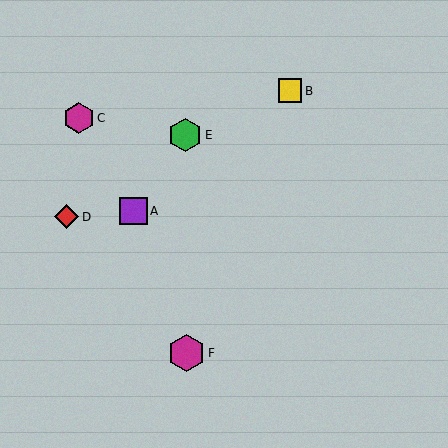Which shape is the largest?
The magenta hexagon (labeled F) is the largest.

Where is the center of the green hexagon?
The center of the green hexagon is at (185, 135).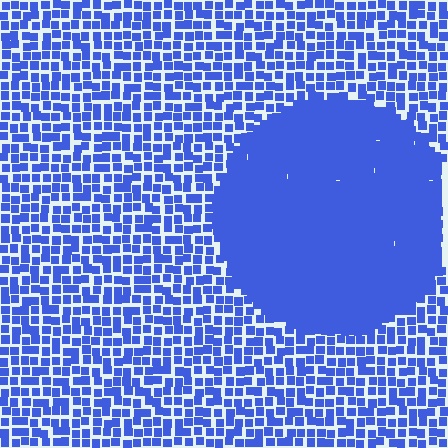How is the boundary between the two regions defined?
The boundary is defined by a change in element density (approximately 2.3x ratio). All elements are the same color, size, and shape.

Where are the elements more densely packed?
The elements are more densely packed inside the circle boundary.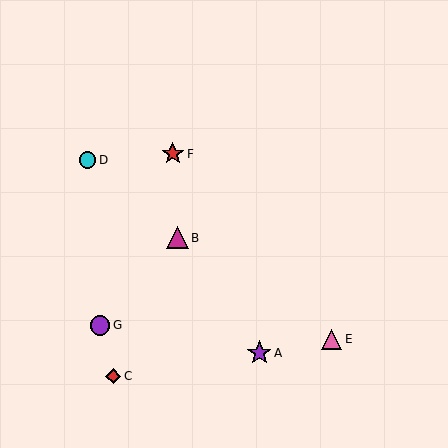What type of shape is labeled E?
Shape E is a pink triangle.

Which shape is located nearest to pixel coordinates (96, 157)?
The cyan circle (labeled D) at (88, 160) is nearest to that location.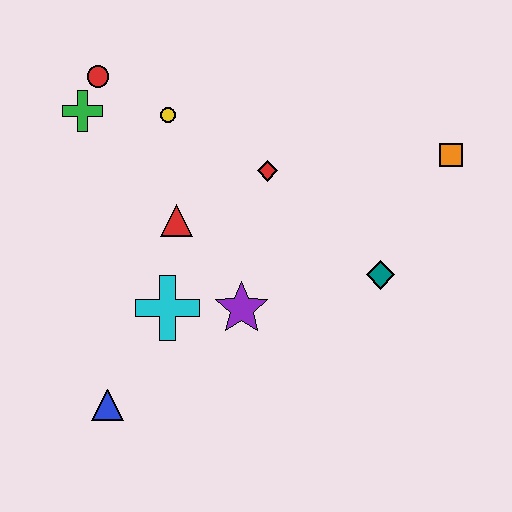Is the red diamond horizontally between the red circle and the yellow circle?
No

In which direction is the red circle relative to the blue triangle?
The red circle is above the blue triangle.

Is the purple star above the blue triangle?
Yes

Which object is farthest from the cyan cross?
The orange square is farthest from the cyan cross.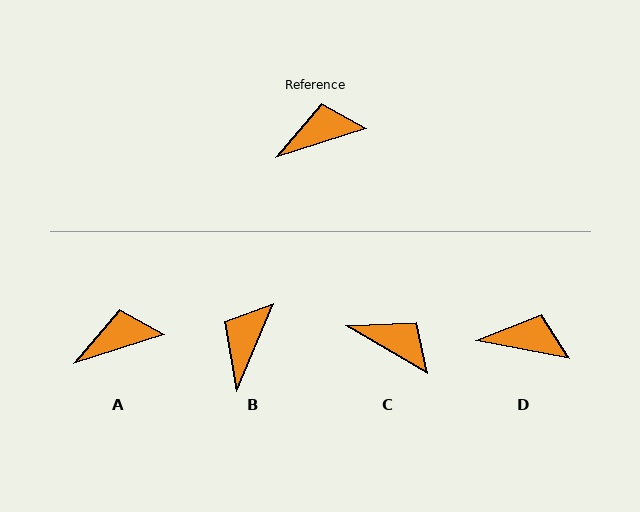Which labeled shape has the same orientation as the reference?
A.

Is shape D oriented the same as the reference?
No, it is off by about 28 degrees.